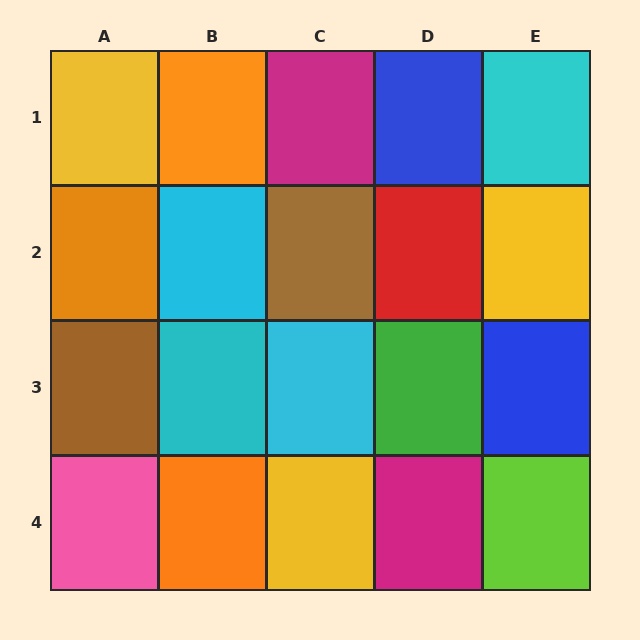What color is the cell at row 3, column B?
Cyan.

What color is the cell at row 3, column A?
Brown.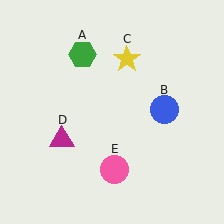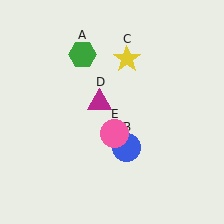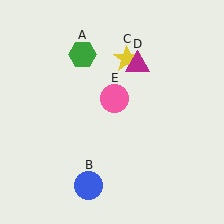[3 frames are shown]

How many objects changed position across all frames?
3 objects changed position: blue circle (object B), magenta triangle (object D), pink circle (object E).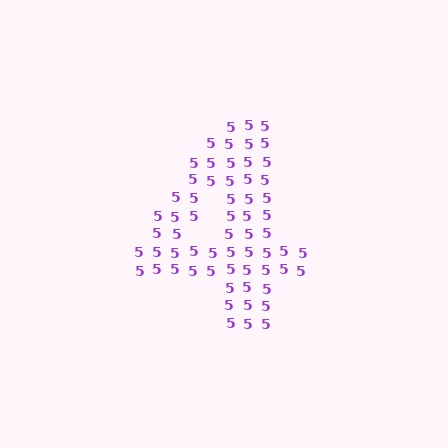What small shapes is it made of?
It is made of small digit 5's.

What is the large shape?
The large shape is the digit 4.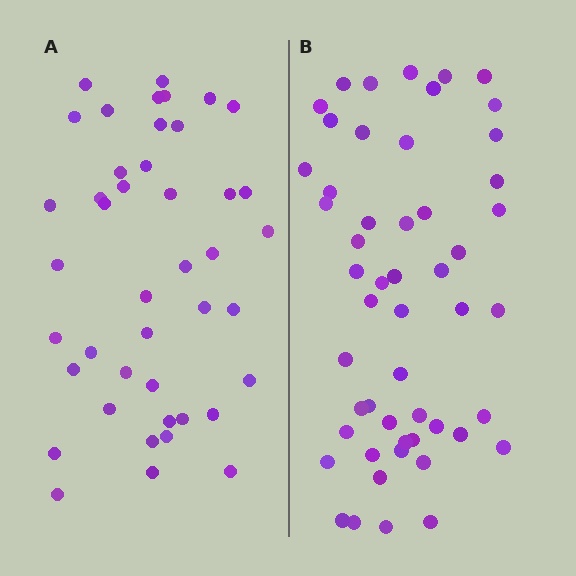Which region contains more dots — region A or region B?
Region B (the right region) has more dots.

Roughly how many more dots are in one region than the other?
Region B has roughly 8 or so more dots than region A.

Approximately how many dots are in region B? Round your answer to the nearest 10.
About 50 dots. (The exact count is 52, which rounds to 50.)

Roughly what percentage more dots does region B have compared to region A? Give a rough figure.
About 20% more.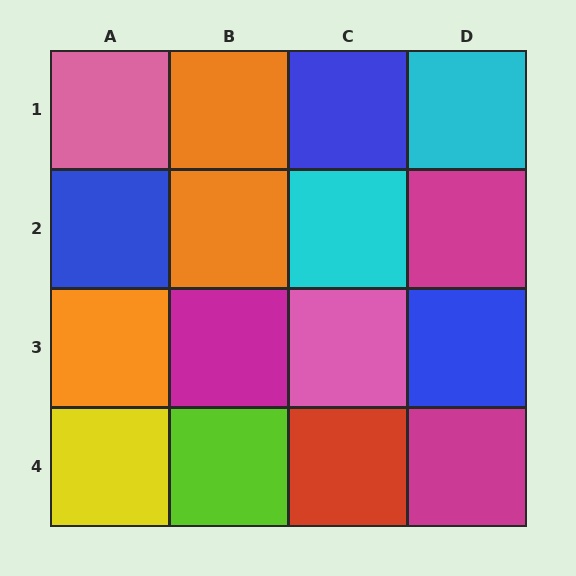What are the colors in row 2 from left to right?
Blue, orange, cyan, magenta.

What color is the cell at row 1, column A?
Pink.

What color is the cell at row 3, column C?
Pink.